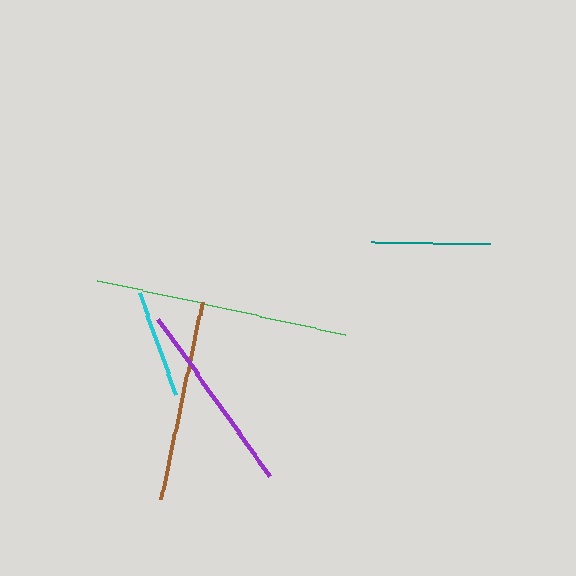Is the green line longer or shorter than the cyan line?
The green line is longer than the cyan line.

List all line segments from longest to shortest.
From longest to shortest: green, brown, purple, teal, cyan.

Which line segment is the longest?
The green line is the longest at approximately 254 pixels.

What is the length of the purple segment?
The purple segment is approximately 192 pixels long.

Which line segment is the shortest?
The cyan line is the shortest at approximately 108 pixels.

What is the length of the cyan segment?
The cyan segment is approximately 108 pixels long.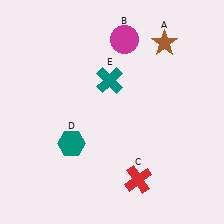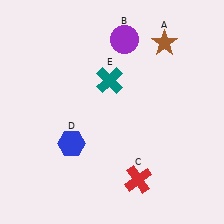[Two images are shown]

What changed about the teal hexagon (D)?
In Image 1, D is teal. In Image 2, it changed to blue.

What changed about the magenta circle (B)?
In Image 1, B is magenta. In Image 2, it changed to purple.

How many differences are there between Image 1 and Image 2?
There are 2 differences between the two images.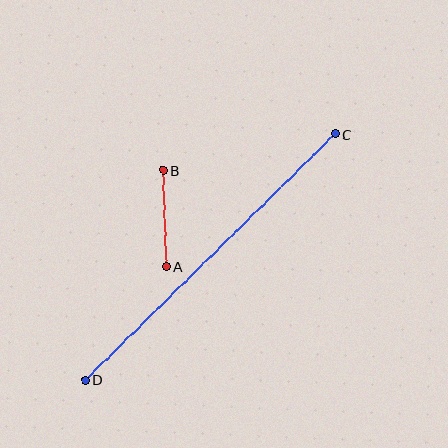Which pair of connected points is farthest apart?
Points C and D are farthest apart.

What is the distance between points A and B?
The distance is approximately 96 pixels.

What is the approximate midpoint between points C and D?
The midpoint is at approximately (210, 257) pixels.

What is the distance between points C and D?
The distance is approximately 351 pixels.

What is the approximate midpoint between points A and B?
The midpoint is at approximately (165, 219) pixels.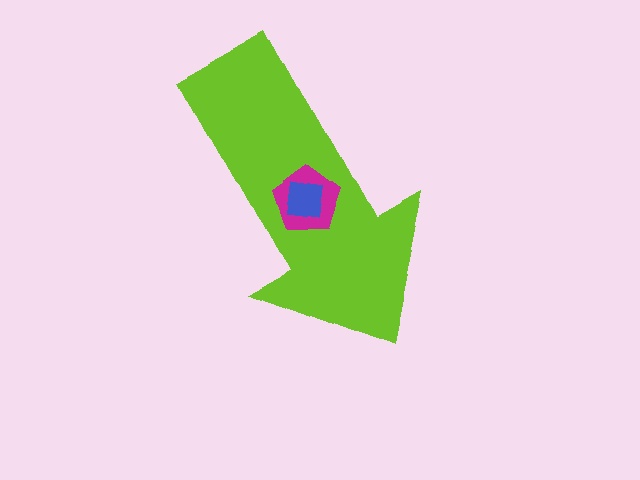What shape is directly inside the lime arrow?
The magenta pentagon.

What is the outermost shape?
The lime arrow.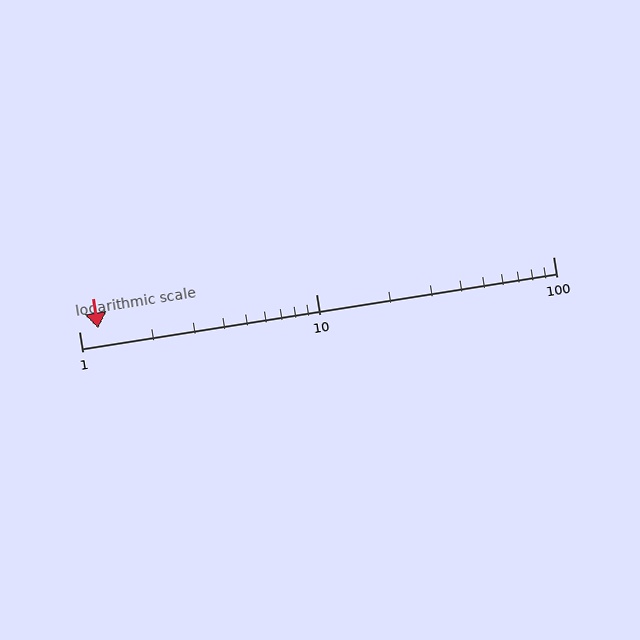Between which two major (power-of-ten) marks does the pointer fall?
The pointer is between 1 and 10.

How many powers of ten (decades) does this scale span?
The scale spans 2 decades, from 1 to 100.